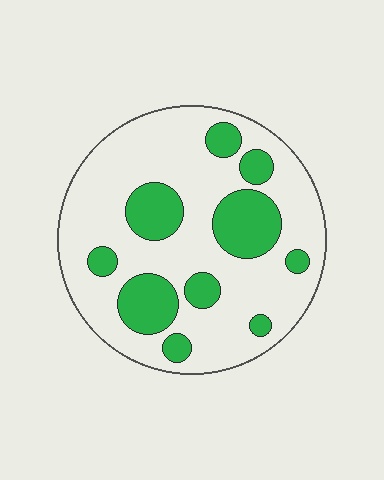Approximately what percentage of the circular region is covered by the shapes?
Approximately 25%.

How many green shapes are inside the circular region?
10.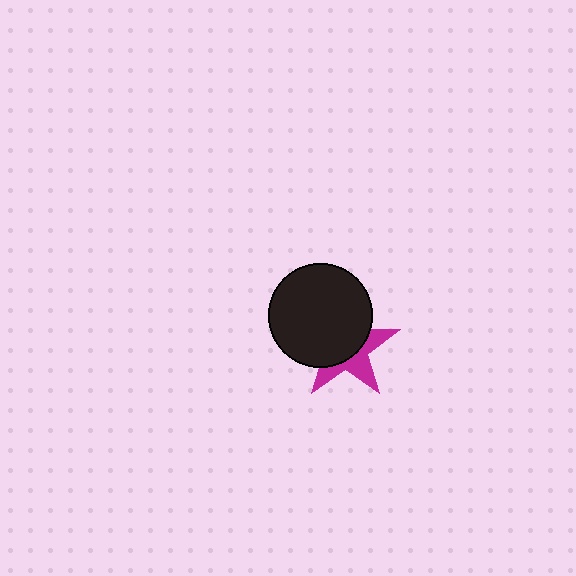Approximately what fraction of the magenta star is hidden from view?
Roughly 60% of the magenta star is hidden behind the black circle.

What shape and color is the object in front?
The object in front is a black circle.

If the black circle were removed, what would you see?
You would see the complete magenta star.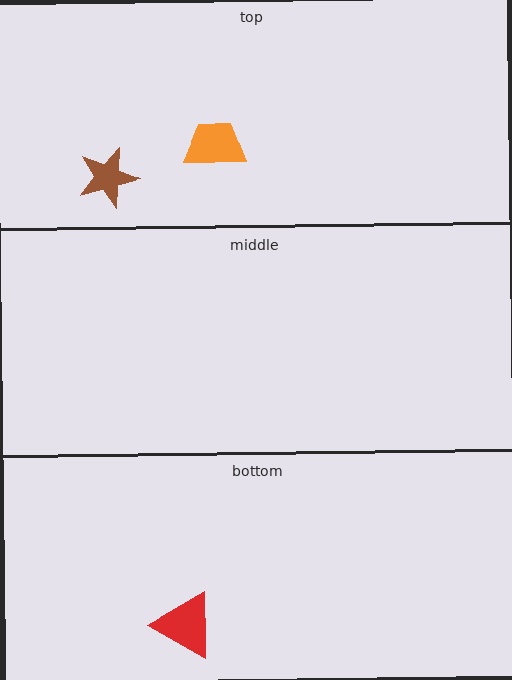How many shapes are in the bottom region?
1.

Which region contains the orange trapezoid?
The top region.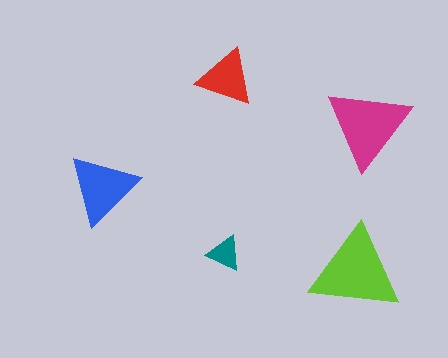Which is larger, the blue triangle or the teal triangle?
The blue one.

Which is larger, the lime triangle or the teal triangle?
The lime one.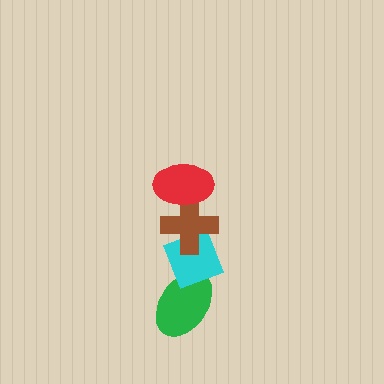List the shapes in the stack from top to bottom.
From top to bottom: the red ellipse, the brown cross, the cyan diamond, the green ellipse.